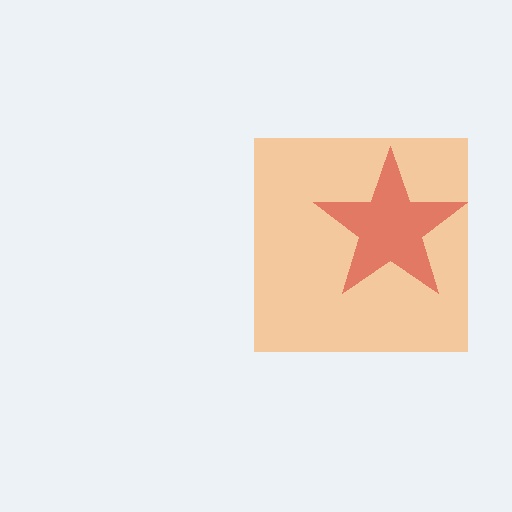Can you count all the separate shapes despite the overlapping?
Yes, there are 2 separate shapes.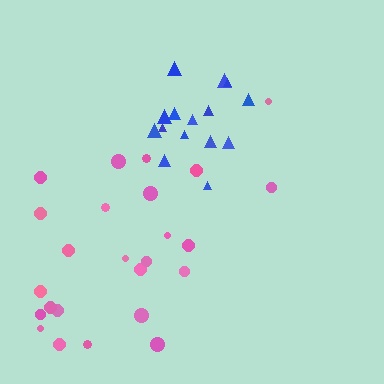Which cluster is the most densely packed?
Blue.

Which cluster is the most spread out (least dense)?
Pink.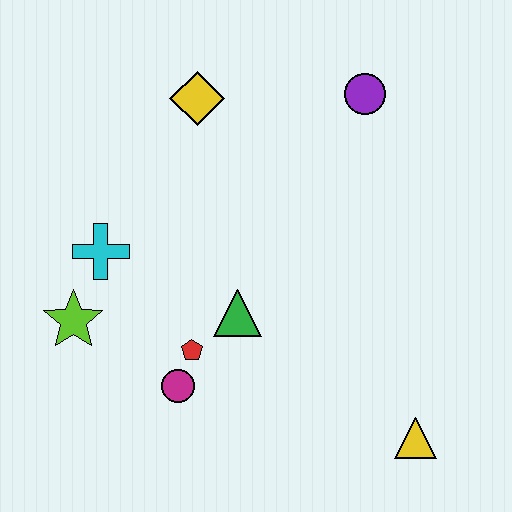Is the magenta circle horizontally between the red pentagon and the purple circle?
No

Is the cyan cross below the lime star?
No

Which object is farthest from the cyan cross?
The yellow triangle is farthest from the cyan cross.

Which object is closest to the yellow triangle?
The green triangle is closest to the yellow triangle.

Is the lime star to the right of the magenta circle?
No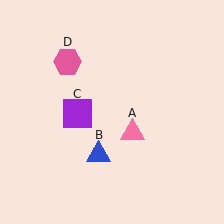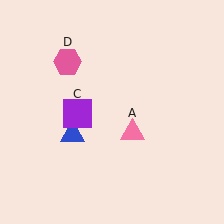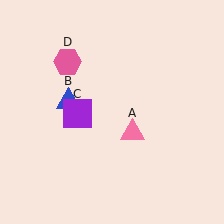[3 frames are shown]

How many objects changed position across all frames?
1 object changed position: blue triangle (object B).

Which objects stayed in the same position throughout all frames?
Pink triangle (object A) and purple square (object C) and pink hexagon (object D) remained stationary.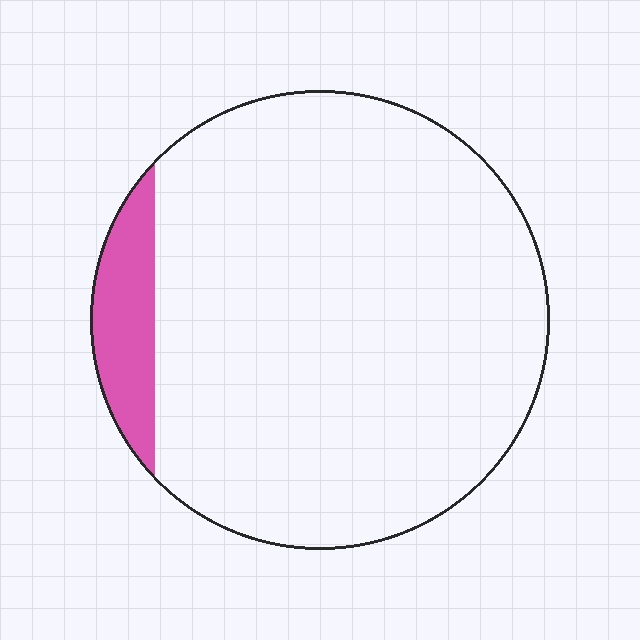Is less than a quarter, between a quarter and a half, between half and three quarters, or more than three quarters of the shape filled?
Less than a quarter.